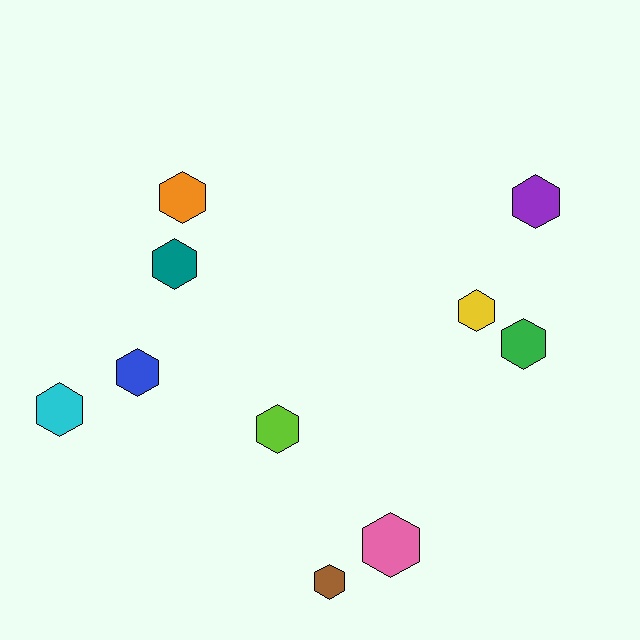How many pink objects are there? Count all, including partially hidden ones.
There is 1 pink object.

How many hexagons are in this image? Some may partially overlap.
There are 10 hexagons.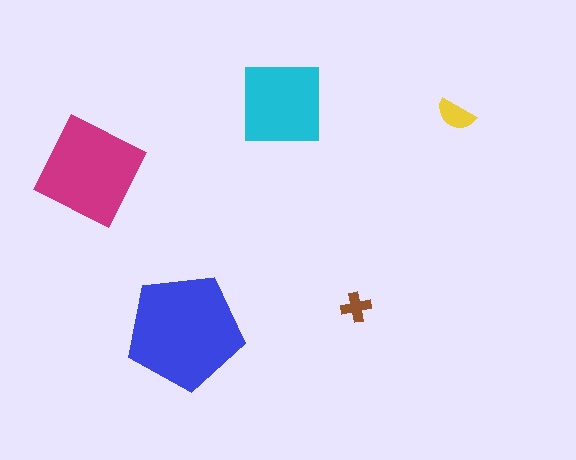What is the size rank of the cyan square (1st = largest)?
3rd.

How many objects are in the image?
There are 5 objects in the image.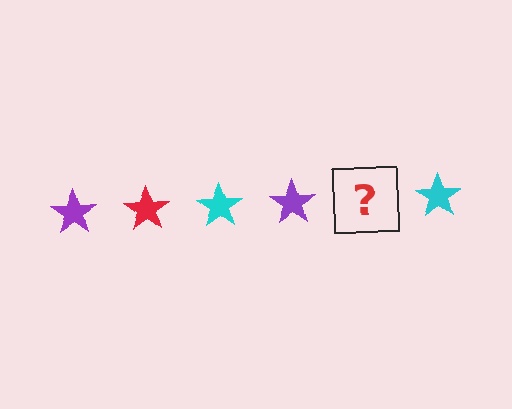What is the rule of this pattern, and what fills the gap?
The rule is that the pattern cycles through purple, red, cyan stars. The gap should be filled with a red star.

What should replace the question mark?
The question mark should be replaced with a red star.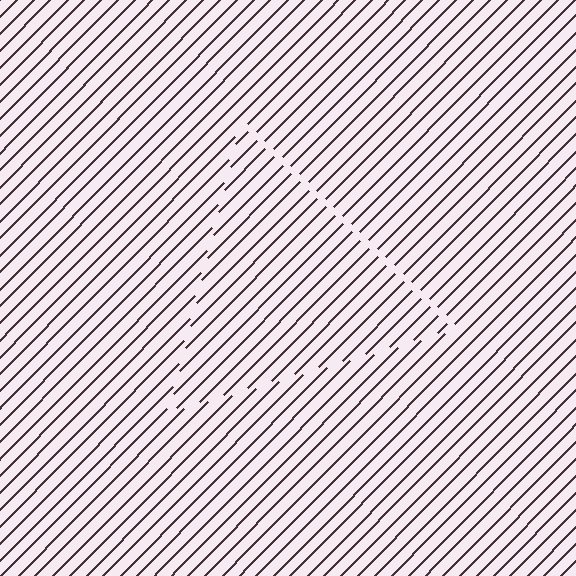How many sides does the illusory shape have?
3 sides — the line-ends trace a triangle.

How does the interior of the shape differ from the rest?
The interior of the shape contains the same grating, shifted by half a period — the contour is defined by the phase discontinuity where line-ends from the inner and outer gratings abut.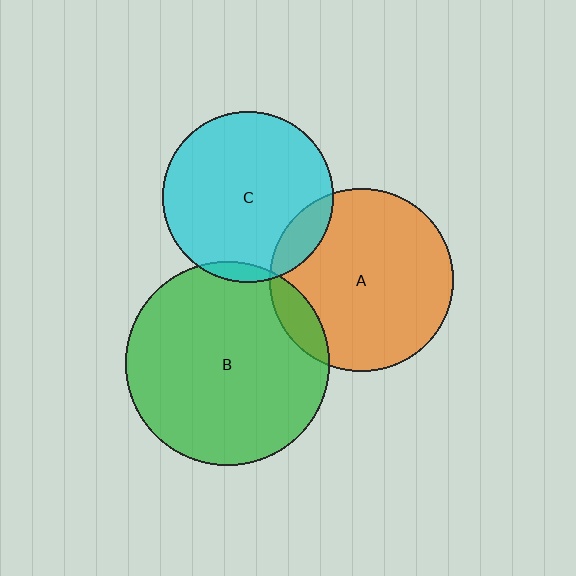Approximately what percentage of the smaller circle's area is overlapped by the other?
Approximately 10%.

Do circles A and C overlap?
Yes.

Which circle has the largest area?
Circle B (green).